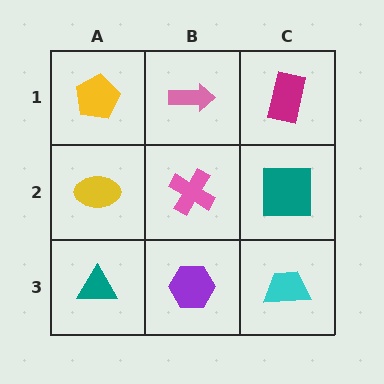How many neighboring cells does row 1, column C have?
2.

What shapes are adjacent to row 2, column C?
A magenta rectangle (row 1, column C), a cyan trapezoid (row 3, column C), a pink cross (row 2, column B).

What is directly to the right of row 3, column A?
A purple hexagon.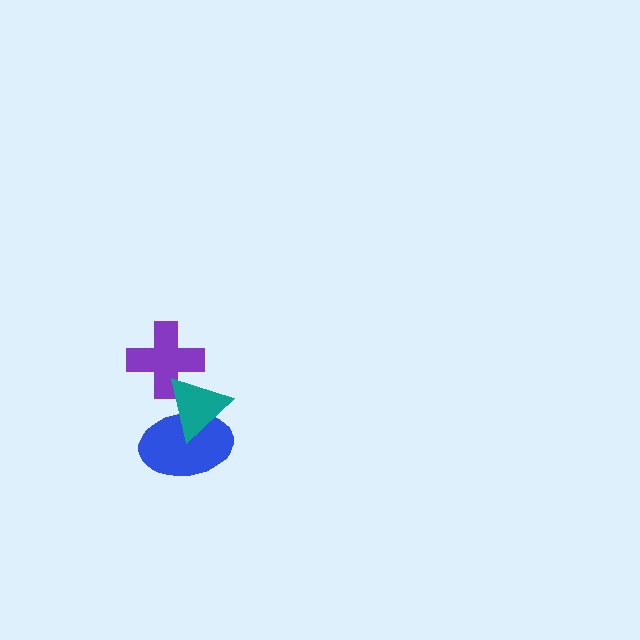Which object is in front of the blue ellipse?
The teal triangle is in front of the blue ellipse.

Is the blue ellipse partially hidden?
Yes, it is partially covered by another shape.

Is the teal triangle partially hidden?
No, no other shape covers it.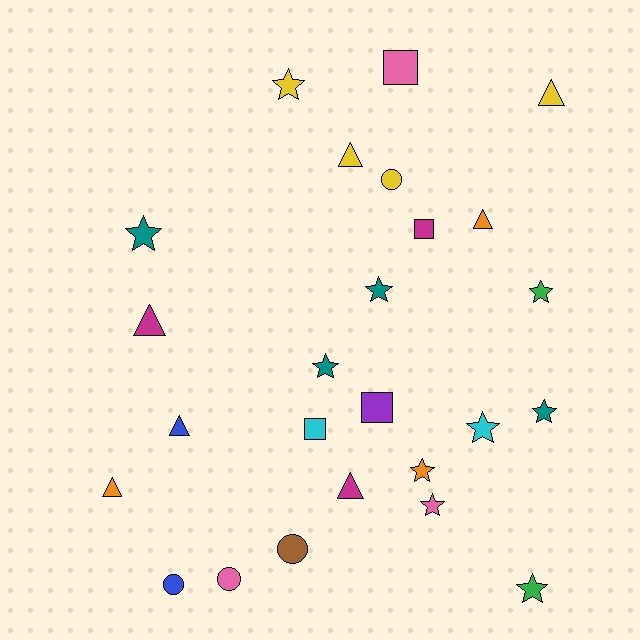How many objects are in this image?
There are 25 objects.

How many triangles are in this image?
There are 7 triangles.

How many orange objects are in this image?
There are 3 orange objects.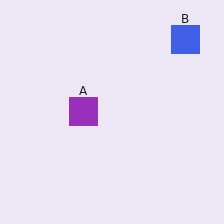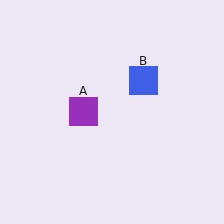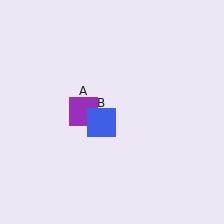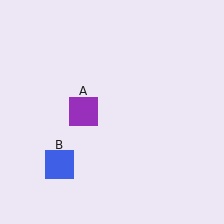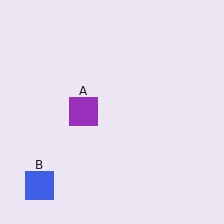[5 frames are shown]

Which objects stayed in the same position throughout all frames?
Purple square (object A) remained stationary.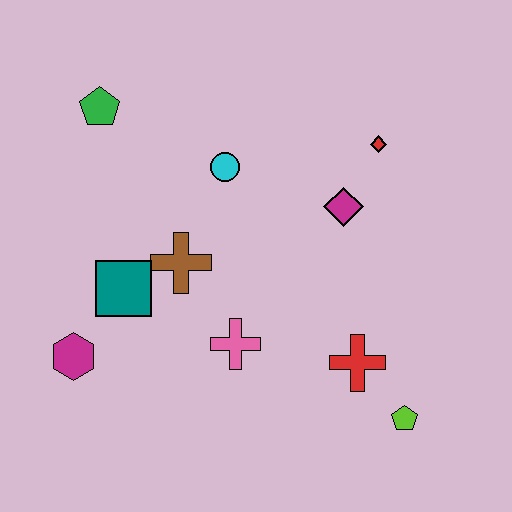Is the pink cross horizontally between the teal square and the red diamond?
Yes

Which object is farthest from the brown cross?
The lime pentagon is farthest from the brown cross.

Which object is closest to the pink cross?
The brown cross is closest to the pink cross.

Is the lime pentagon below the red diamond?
Yes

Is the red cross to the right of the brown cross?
Yes